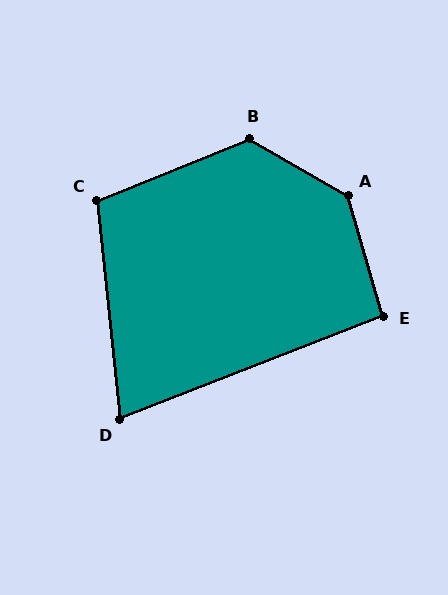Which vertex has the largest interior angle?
A, at approximately 136 degrees.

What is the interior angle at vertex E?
Approximately 95 degrees (obtuse).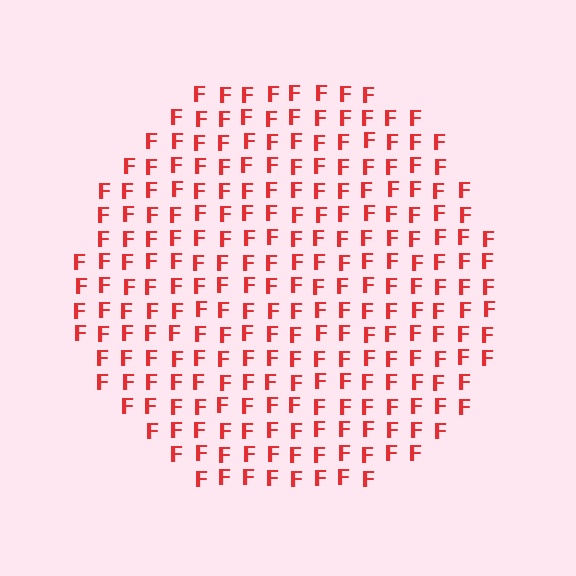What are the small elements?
The small elements are letter F's.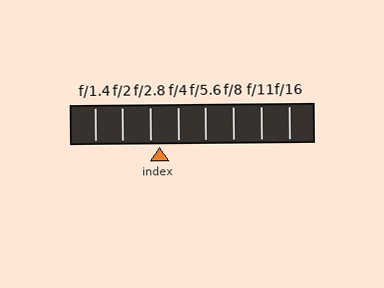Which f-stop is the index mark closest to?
The index mark is closest to f/2.8.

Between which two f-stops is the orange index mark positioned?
The index mark is between f/2.8 and f/4.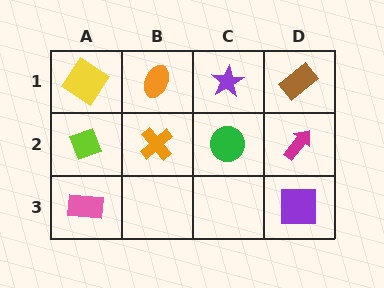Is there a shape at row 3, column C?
No, that cell is empty.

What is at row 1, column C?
A purple star.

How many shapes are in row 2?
4 shapes.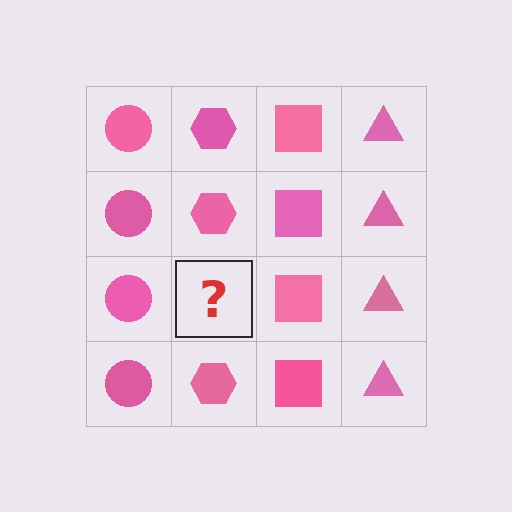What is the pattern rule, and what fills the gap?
The rule is that each column has a consistent shape. The gap should be filled with a pink hexagon.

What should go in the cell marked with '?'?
The missing cell should contain a pink hexagon.